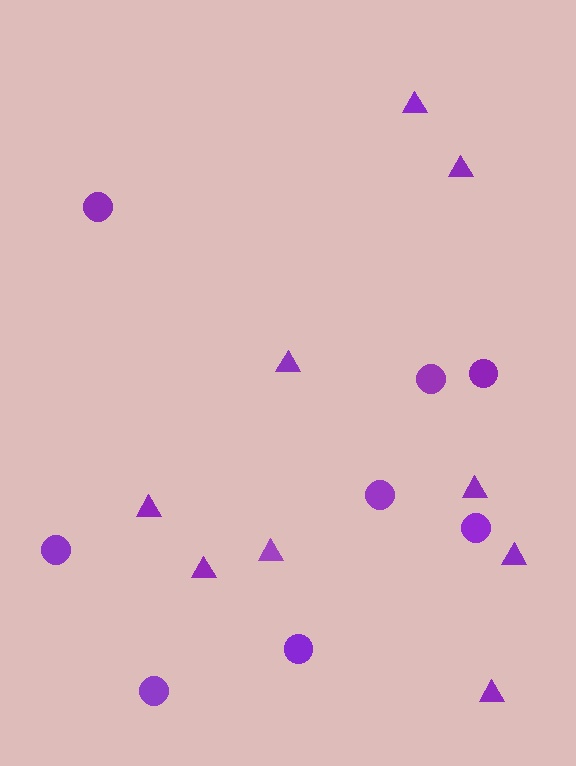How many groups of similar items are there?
There are 2 groups: one group of circles (8) and one group of triangles (9).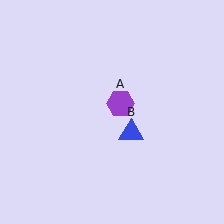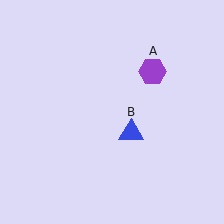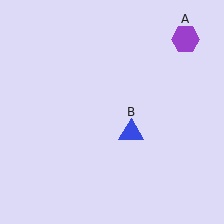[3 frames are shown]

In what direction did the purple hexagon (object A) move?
The purple hexagon (object A) moved up and to the right.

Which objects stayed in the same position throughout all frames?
Blue triangle (object B) remained stationary.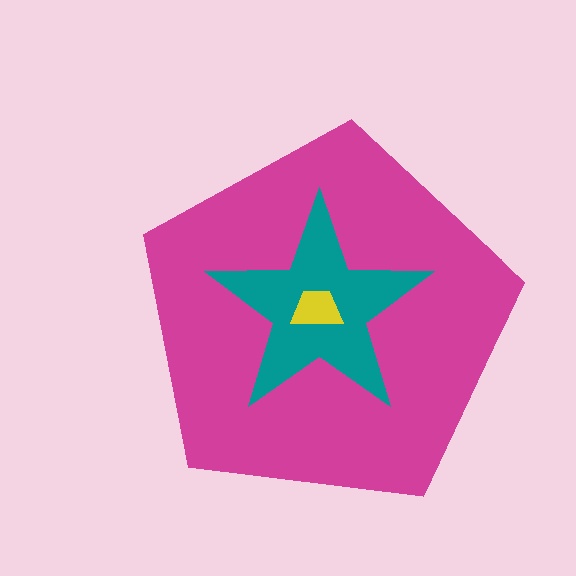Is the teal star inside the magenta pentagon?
Yes.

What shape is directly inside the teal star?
The yellow trapezoid.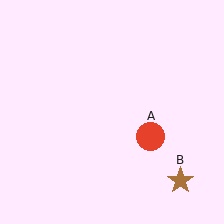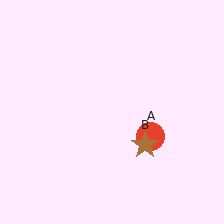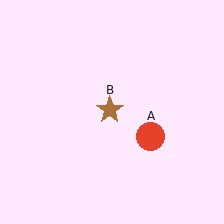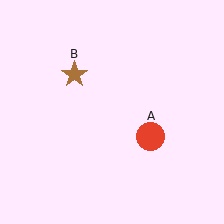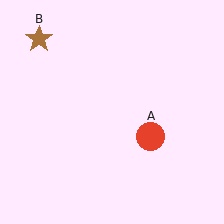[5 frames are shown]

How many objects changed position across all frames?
1 object changed position: brown star (object B).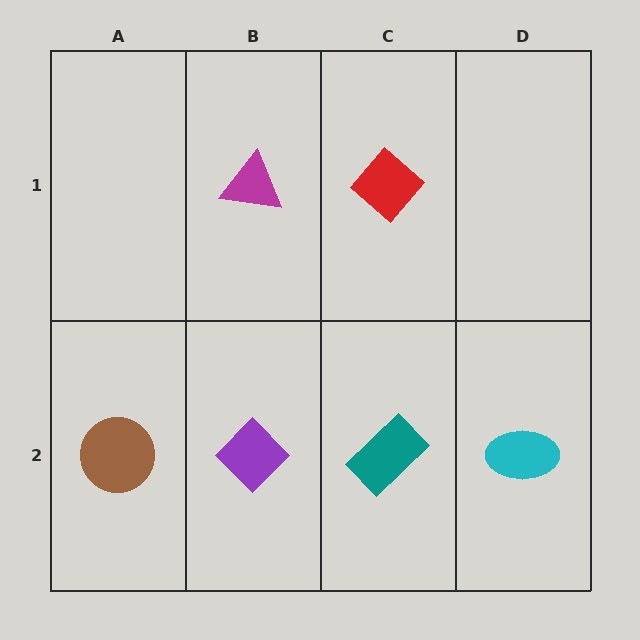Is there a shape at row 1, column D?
No, that cell is empty.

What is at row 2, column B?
A purple diamond.